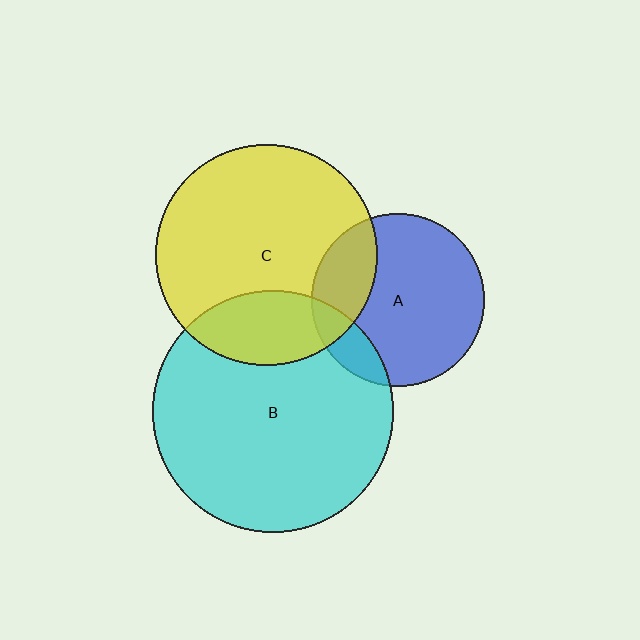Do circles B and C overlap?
Yes.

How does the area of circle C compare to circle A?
Approximately 1.6 times.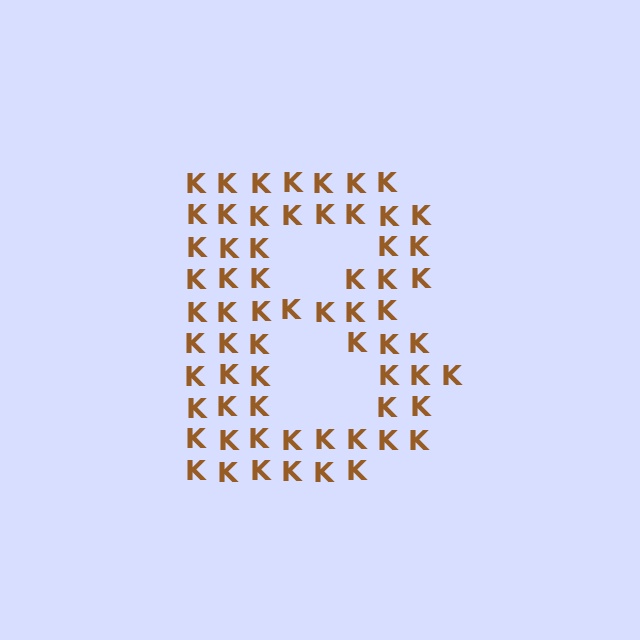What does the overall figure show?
The overall figure shows the letter B.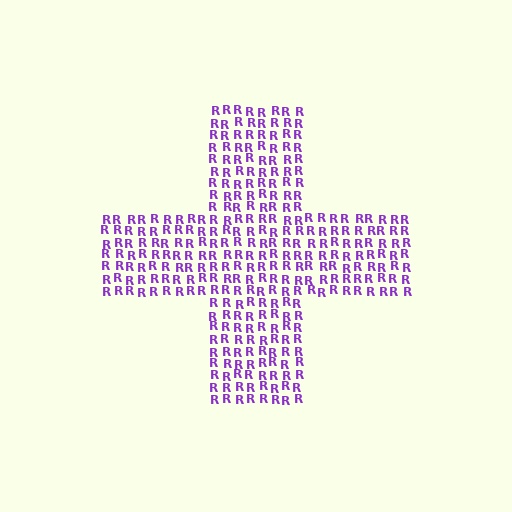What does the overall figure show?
The overall figure shows a cross.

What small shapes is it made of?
It is made of small letter R's.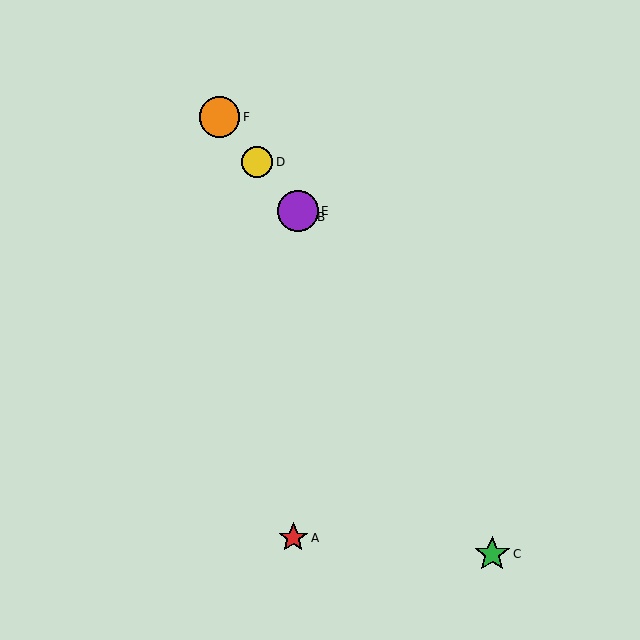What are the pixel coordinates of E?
Object E is at (298, 211).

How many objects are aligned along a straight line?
4 objects (B, D, E, F) are aligned along a straight line.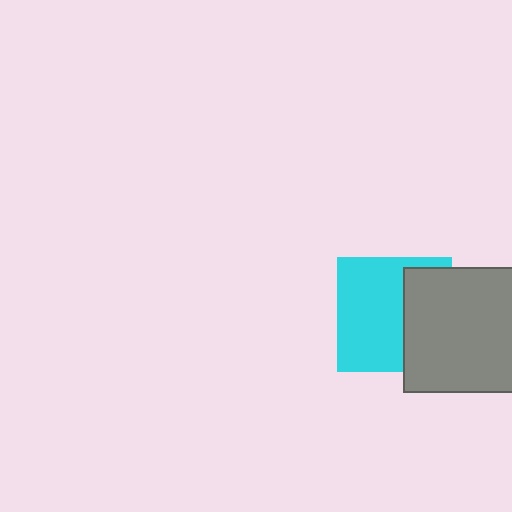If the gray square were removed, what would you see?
You would see the complete cyan square.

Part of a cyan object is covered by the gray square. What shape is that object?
It is a square.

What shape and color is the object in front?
The object in front is a gray square.